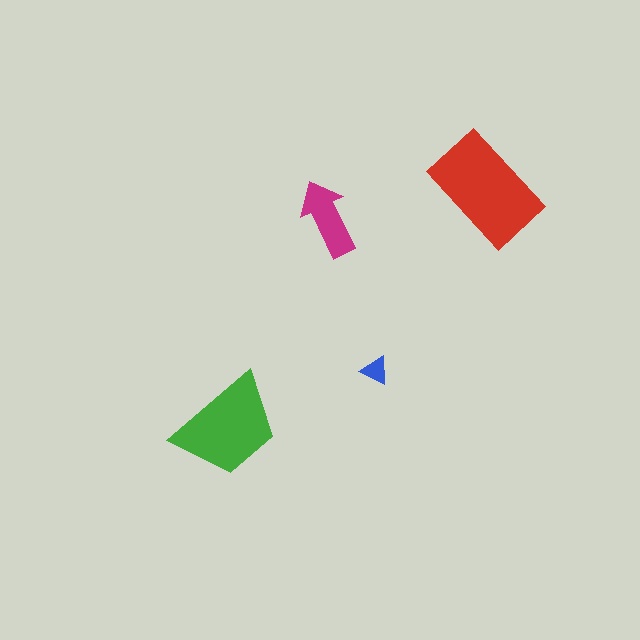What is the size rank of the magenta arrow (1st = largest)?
3rd.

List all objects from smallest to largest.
The blue triangle, the magenta arrow, the green trapezoid, the red rectangle.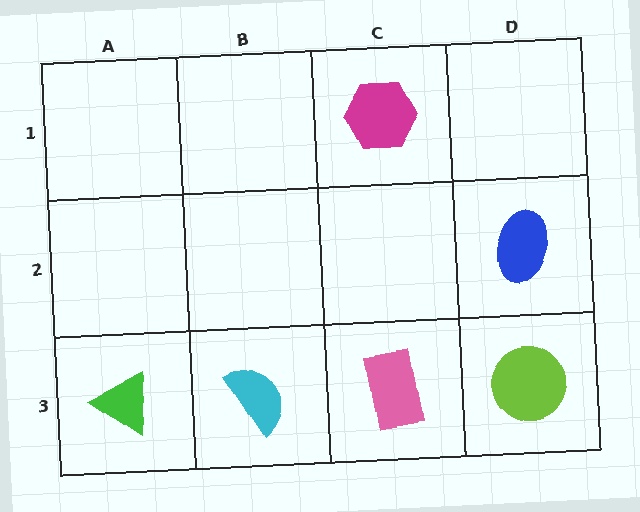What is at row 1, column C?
A magenta hexagon.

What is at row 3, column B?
A cyan semicircle.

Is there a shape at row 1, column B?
No, that cell is empty.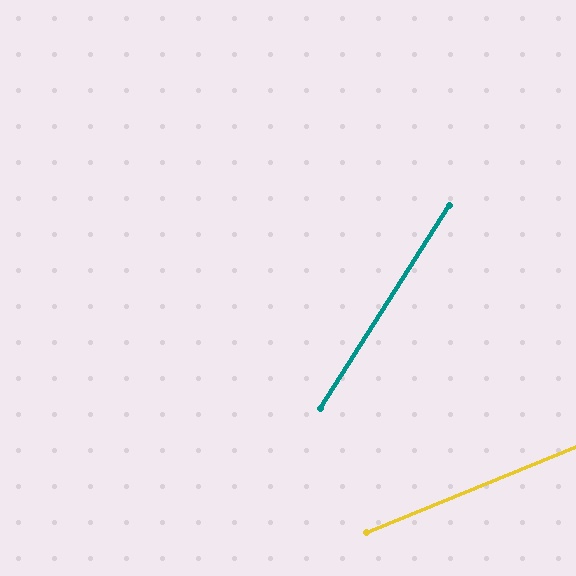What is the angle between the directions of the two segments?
Approximately 35 degrees.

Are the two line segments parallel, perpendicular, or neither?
Neither parallel nor perpendicular — they differ by about 35°.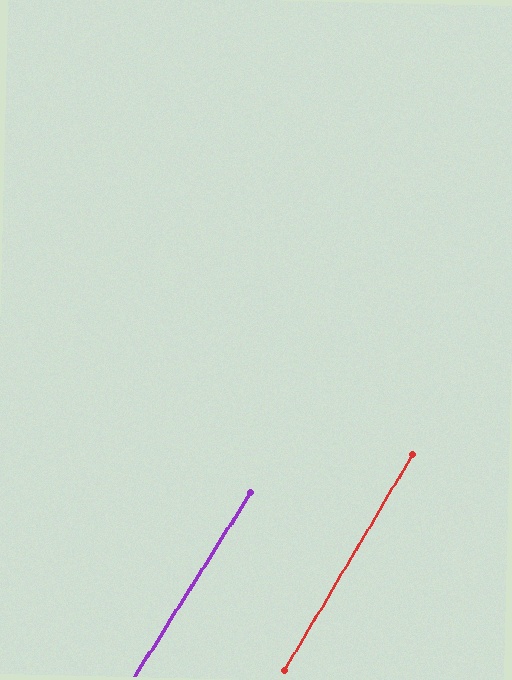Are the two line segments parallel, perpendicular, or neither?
Parallel — their directions differ by only 1.5°.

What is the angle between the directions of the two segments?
Approximately 2 degrees.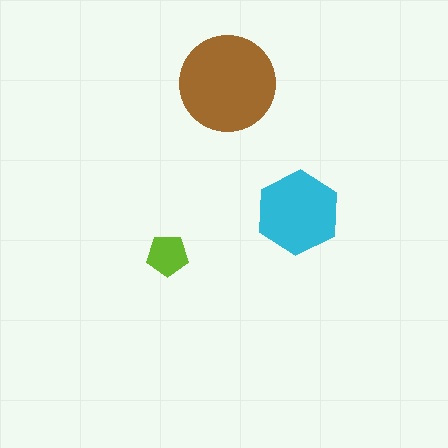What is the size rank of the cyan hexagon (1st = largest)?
2nd.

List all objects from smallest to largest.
The lime pentagon, the cyan hexagon, the brown circle.